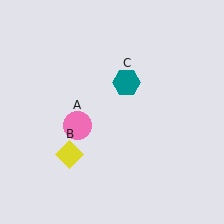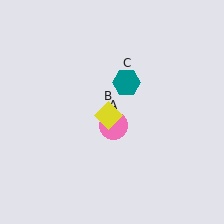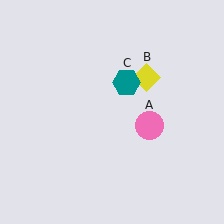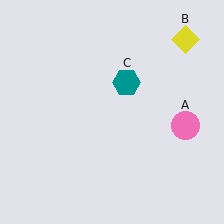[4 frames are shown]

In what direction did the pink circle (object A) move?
The pink circle (object A) moved right.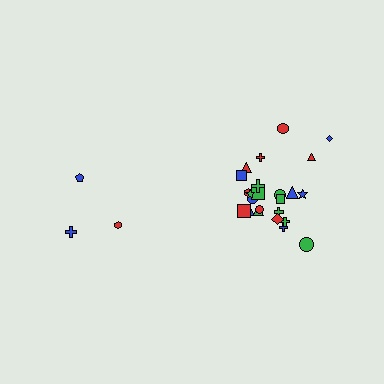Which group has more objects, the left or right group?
The right group.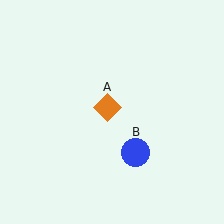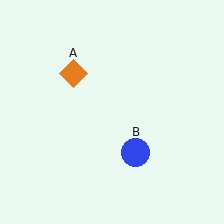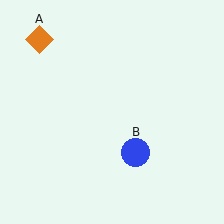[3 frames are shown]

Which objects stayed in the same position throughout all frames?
Blue circle (object B) remained stationary.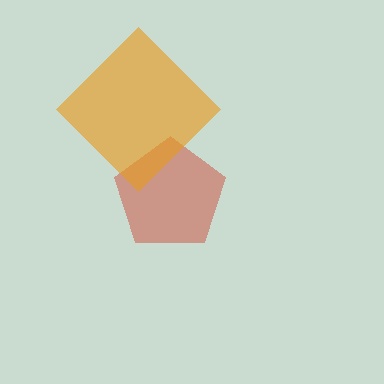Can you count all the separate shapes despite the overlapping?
Yes, there are 2 separate shapes.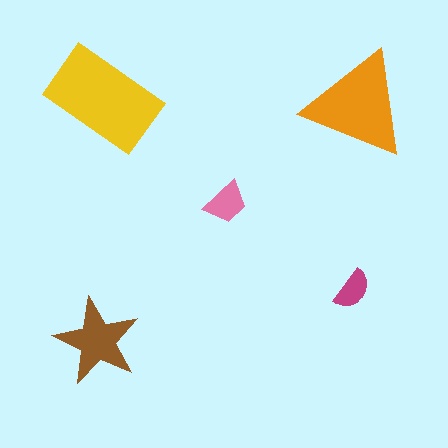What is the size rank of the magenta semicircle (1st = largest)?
5th.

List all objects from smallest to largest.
The magenta semicircle, the pink trapezoid, the brown star, the orange triangle, the yellow rectangle.